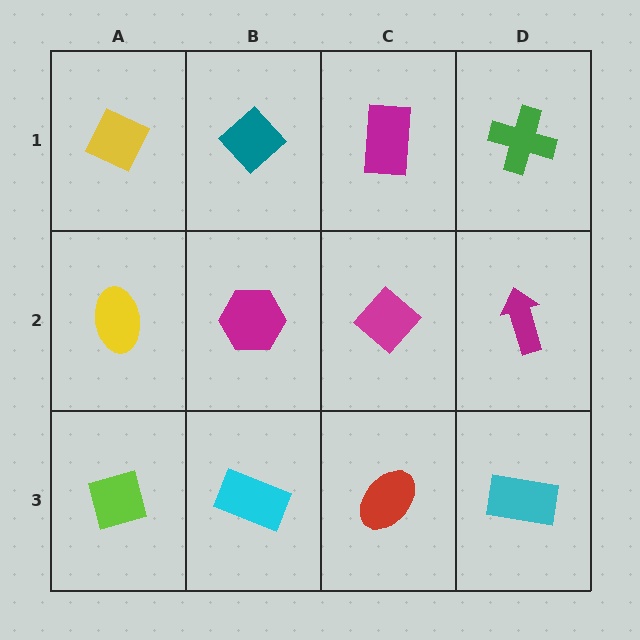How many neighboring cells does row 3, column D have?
2.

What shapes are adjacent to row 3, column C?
A magenta diamond (row 2, column C), a cyan rectangle (row 3, column B), a cyan rectangle (row 3, column D).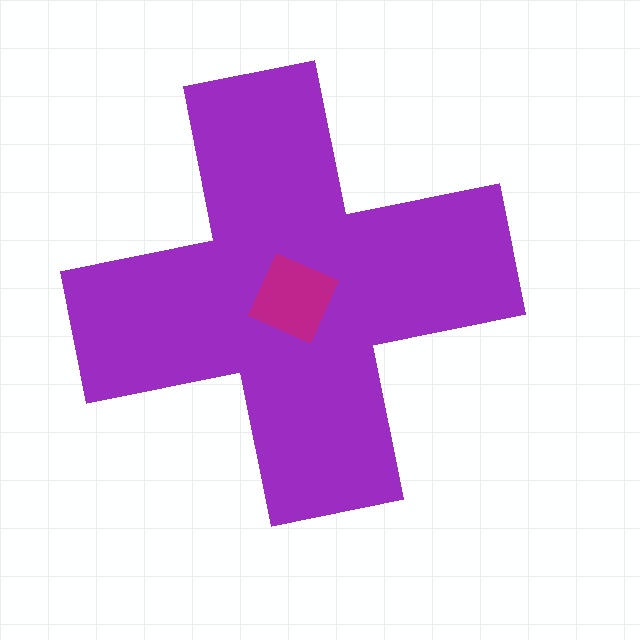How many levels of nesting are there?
2.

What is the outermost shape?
The purple cross.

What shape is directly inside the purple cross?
The magenta diamond.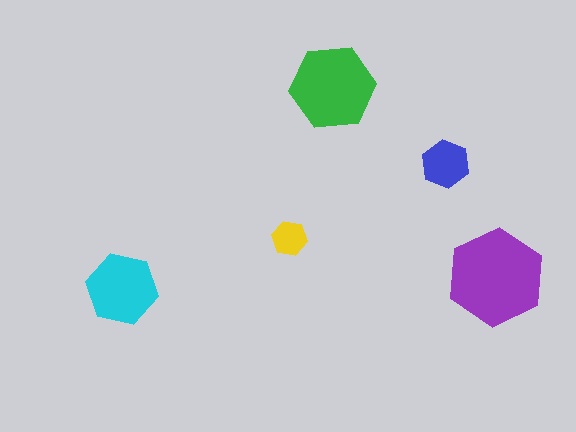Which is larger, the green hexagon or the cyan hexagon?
The green one.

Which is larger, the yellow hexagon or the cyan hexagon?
The cyan one.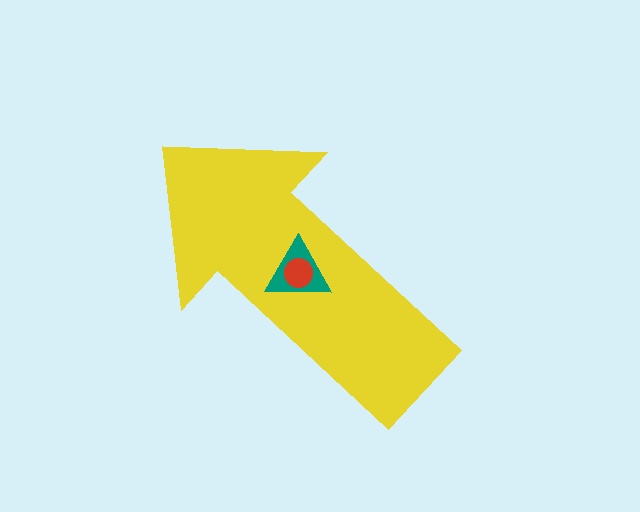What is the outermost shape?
The yellow arrow.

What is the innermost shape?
The red circle.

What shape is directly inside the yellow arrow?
The teal triangle.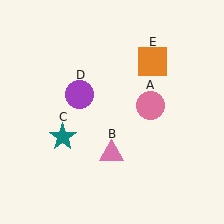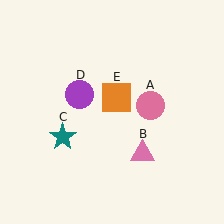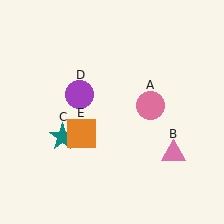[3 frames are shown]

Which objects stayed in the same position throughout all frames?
Pink circle (object A) and teal star (object C) and purple circle (object D) remained stationary.